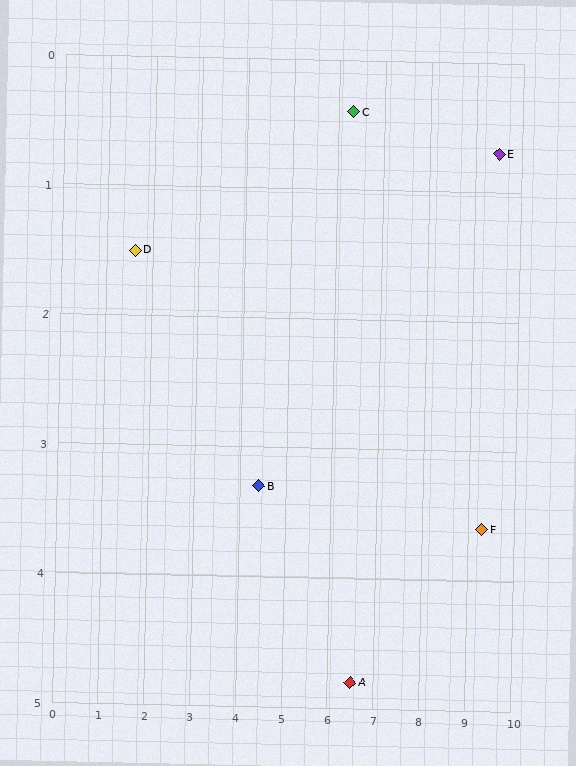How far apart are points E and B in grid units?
Points E and B are about 5.7 grid units apart.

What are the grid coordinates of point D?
Point D is at approximately (1.6, 1.5).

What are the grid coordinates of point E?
Point E is at approximately (9.5, 0.7).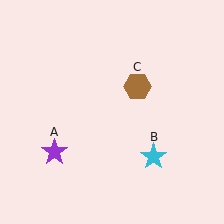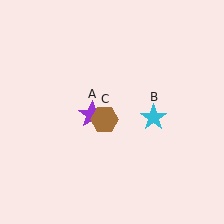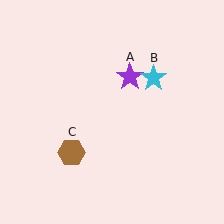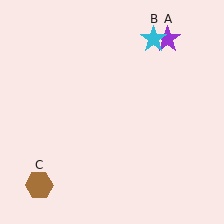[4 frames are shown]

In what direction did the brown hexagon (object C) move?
The brown hexagon (object C) moved down and to the left.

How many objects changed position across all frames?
3 objects changed position: purple star (object A), cyan star (object B), brown hexagon (object C).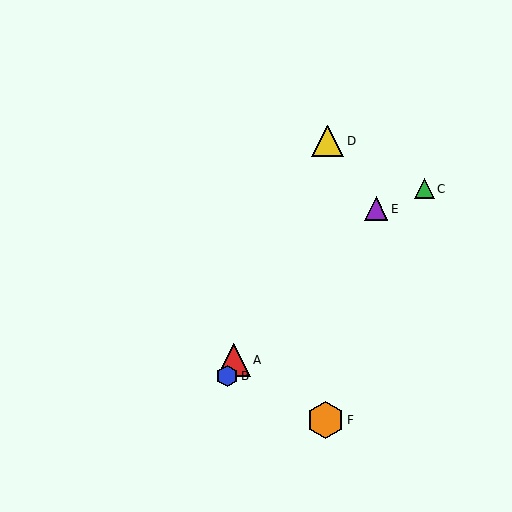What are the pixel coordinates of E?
Object E is at (376, 209).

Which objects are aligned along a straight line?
Objects A, B, D are aligned along a straight line.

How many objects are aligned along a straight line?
3 objects (A, B, D) are aligned along a straight line.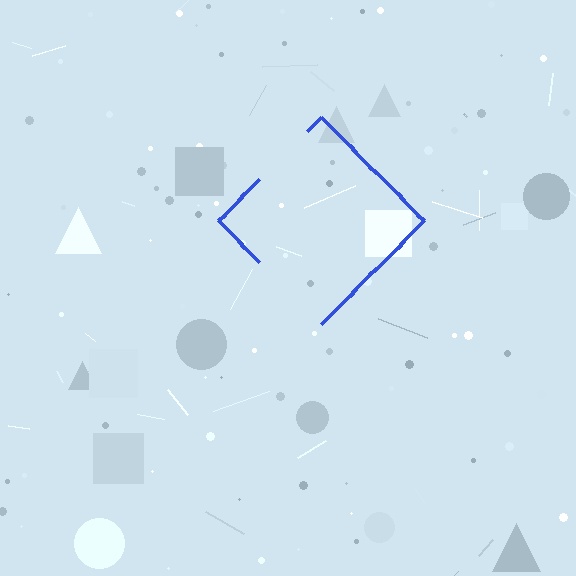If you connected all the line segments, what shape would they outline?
They would outline a diamond.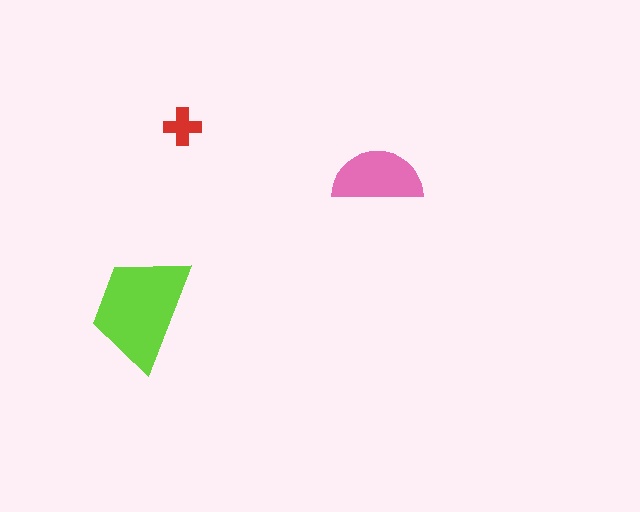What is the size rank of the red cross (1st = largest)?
3rd.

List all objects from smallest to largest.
The red cross, the pink semicircle, the lime trapezoid.